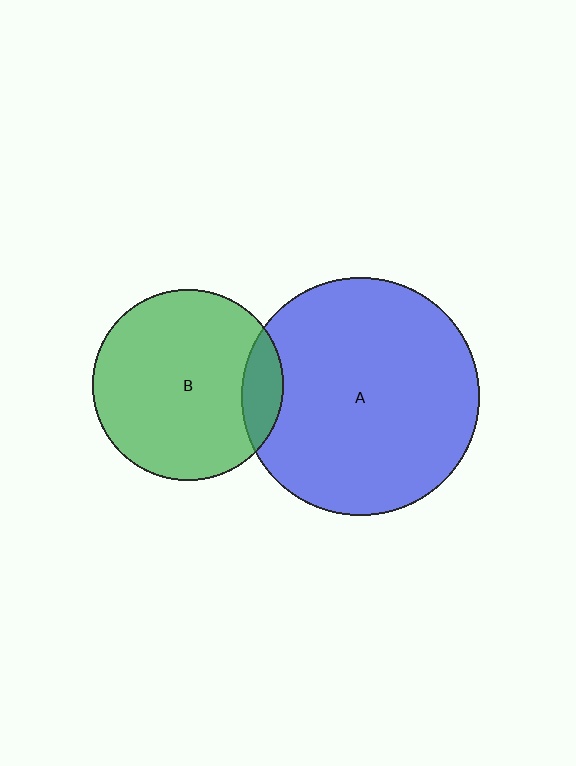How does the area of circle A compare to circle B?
Approximately 1.6 times.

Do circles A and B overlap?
Yes.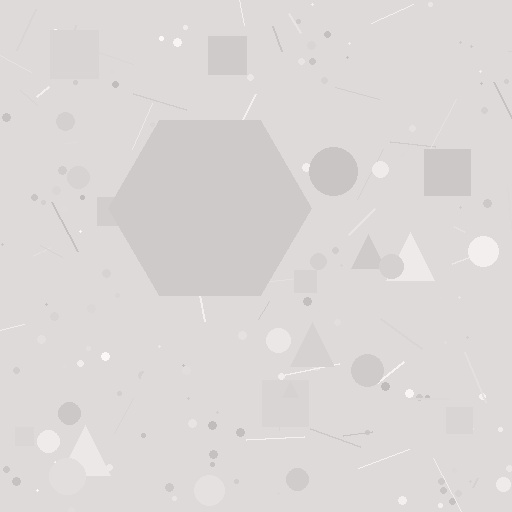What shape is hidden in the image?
A hexagon is hidden in the image.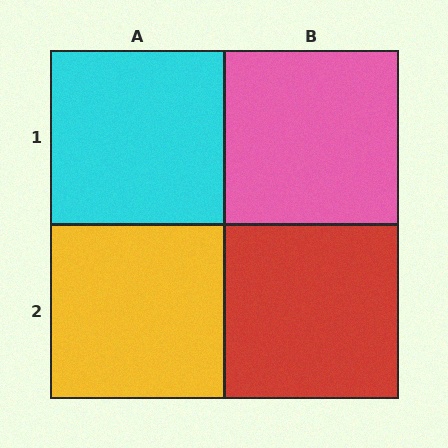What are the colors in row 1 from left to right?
Cyan, pink.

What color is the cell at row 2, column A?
Yellow.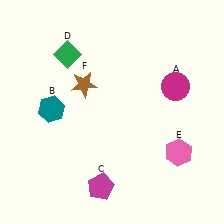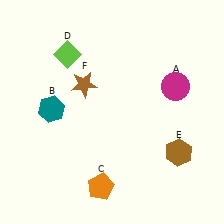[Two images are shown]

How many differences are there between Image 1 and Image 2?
There are 3 differences between the two images.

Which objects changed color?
C changed from magenta to orange. D changed from green to lime. E changed from pink to brown.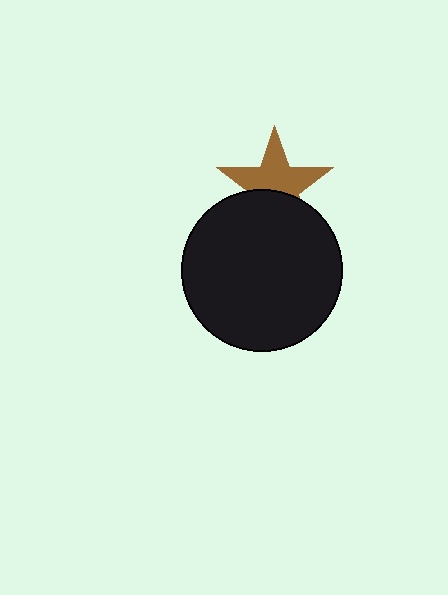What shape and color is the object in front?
The object in front is a black circle.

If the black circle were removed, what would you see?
You would see the complete brown star.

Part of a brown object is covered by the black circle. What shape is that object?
It is a star.